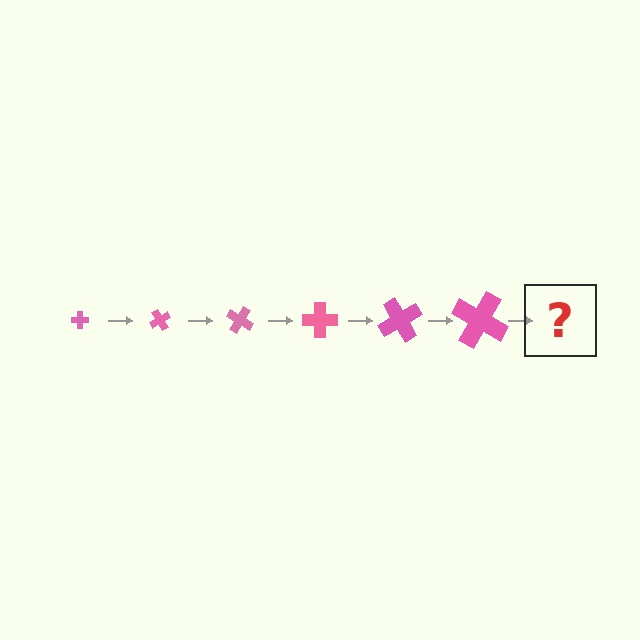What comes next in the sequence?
The next element should be a cross, larger than the previous one and rotated 360 degrees from the start.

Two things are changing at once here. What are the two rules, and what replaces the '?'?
The two rules are that the cross grows larger each step and it rotates 60 degrees each step. The '?' should be a cross, larger than the previous one and rotated 360 degrees from the start.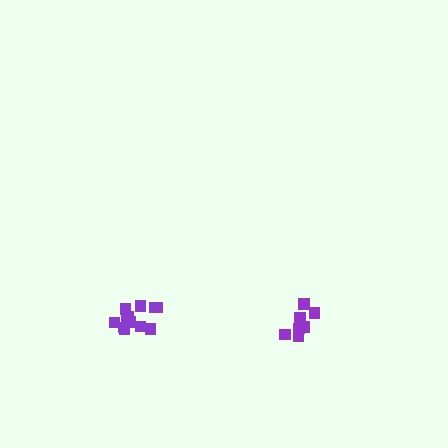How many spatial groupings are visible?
There are 2 spatial groupings.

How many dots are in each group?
Group 1: 12 dots, Group 2: 7 dots (19 total).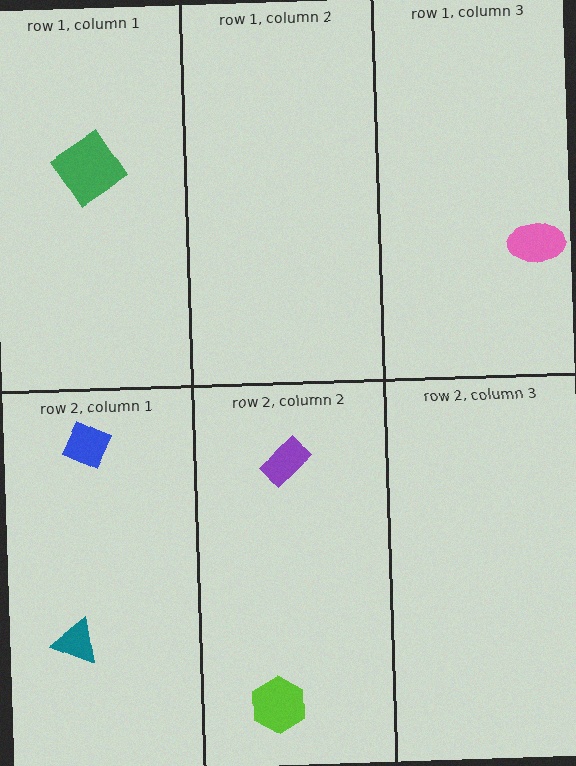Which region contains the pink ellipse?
The row 1, column 3 region.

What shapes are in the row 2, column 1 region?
The teal triangle, the blue diamond.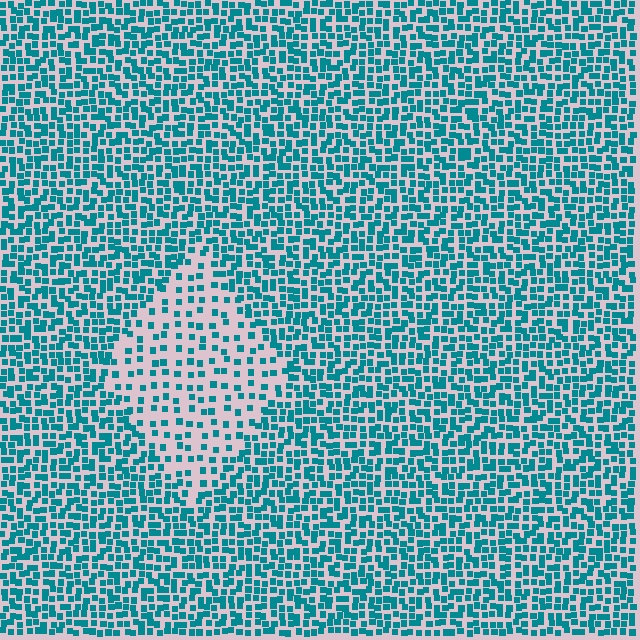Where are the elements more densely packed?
The elements are more densely packed outside the diamond boundary.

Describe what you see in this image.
The image contains small teal elements arranged at two different densities. A diamond-shaped region is visible where the elements are less densely packed than the surrounding area.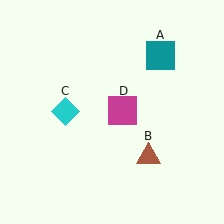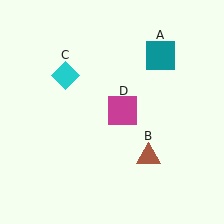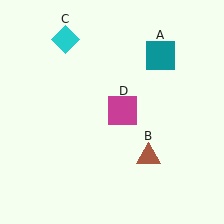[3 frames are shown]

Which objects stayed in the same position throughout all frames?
Teal square (object A) and brown triangle (object B) and magenta square (object D) remained stationary.